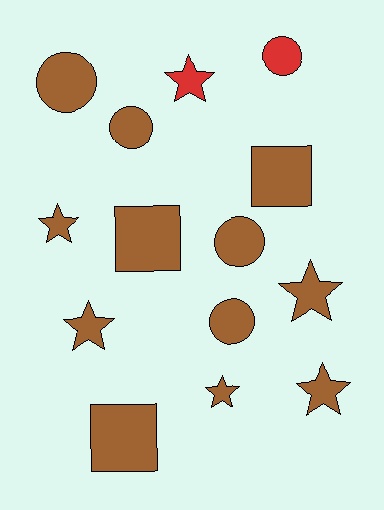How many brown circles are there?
There are 4 brown circles.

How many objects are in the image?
There are 14 objects.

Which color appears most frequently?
Brown, with 12 objects.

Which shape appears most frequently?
Star, with 6 objects.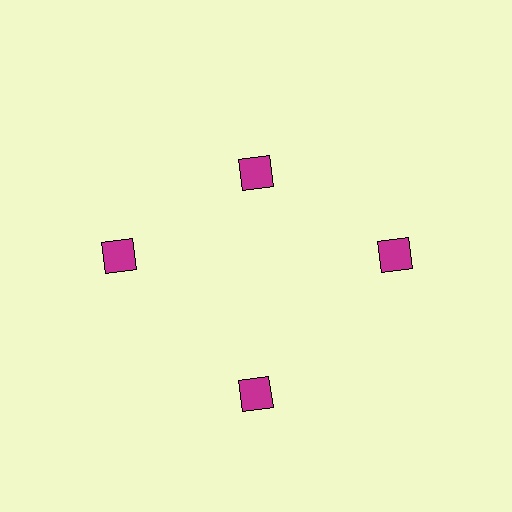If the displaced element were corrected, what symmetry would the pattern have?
It would have 4-fold rotational symmetry — the pattern would map onto itself every 90 degrees.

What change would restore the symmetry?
The symmetry would be restored by moving it outward, back onto the ring so that all 4 squares sit at equal angles and equal distance from the center.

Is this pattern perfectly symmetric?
No. The 4 magenta squares are arranged in a ring, but one element near the 12 o'clock position is pulled inward toward the center, breaking the 4-fold rotational symmetry.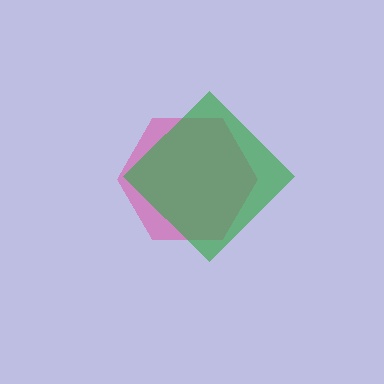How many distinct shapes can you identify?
There are 2 distinct shapes: a pink hexagon, a green diamond.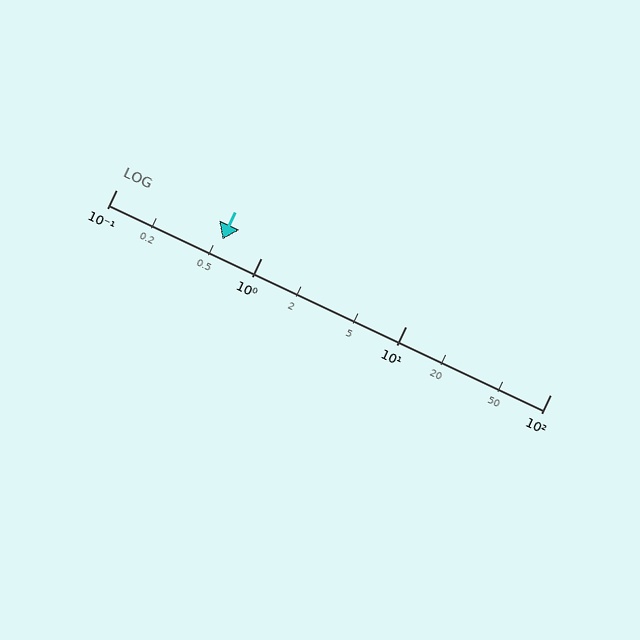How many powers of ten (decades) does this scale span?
The scale spans 3 decades, from 0.1 to 100.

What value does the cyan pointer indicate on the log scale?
The pointer indicates approximately 0.54.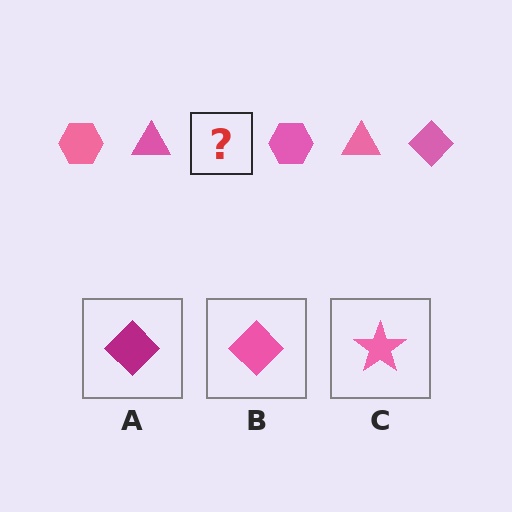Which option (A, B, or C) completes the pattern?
B.